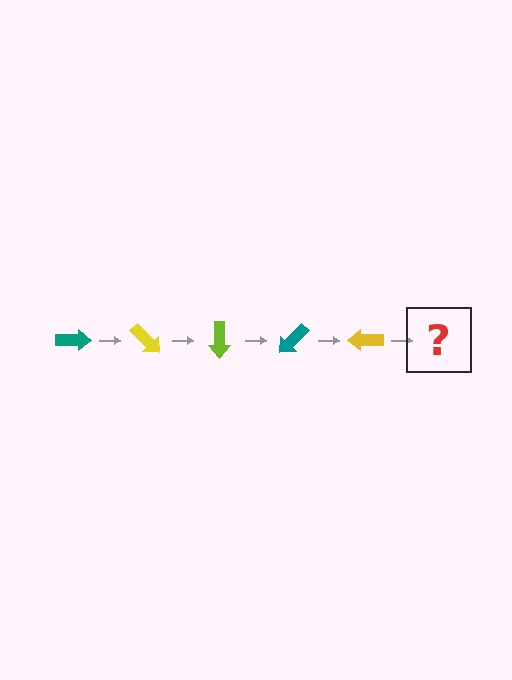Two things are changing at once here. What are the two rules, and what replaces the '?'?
The two rules are that it rotates 45 degrees each step and the color cycles through teal, yellow, and lime. The '?' should be a lime arrow, rotated 225 degrees from the start.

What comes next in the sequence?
The next element should be a lime arrow, rotated 225 degrees from the start.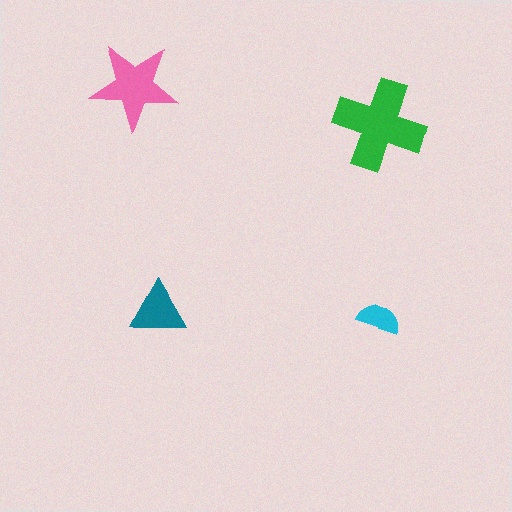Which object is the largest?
The green cross.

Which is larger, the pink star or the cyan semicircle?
The pink star.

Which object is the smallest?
The cyan semicircle.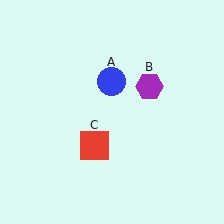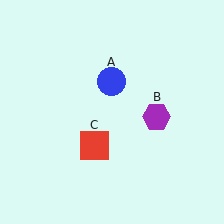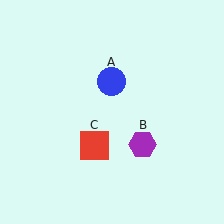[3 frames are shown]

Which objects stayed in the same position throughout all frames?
Blue circle (object A) and red square (object C) remained stationary.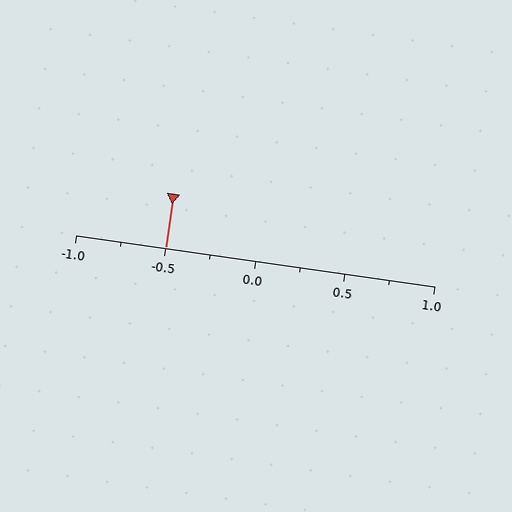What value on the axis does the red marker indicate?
The marker indicates approximately -0.5.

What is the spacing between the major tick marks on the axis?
The major ticks are spaced 0.5 apart.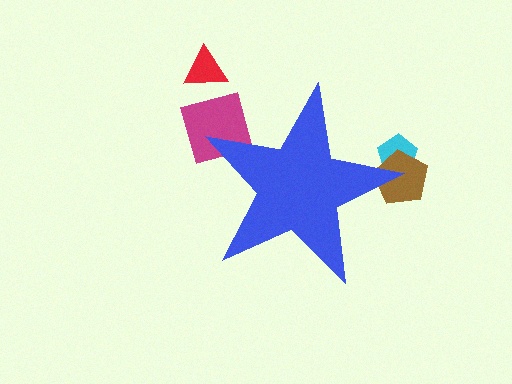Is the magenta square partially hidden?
Yes, the magenta square is partially hidden behind the blue star.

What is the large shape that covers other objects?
A blue star.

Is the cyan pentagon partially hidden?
Yes, the cyan pentagon is partially hidden behind the blue star.